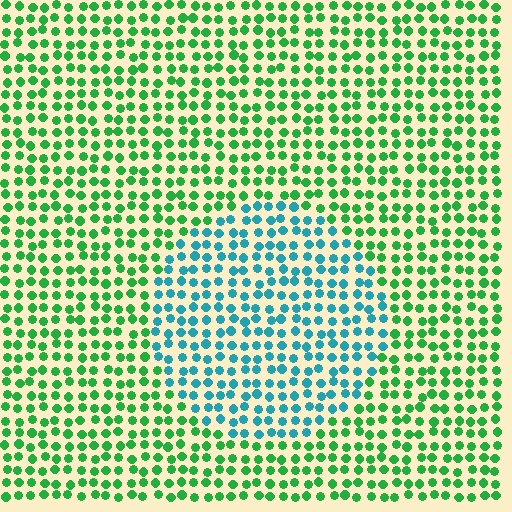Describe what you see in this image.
The image is filled with small green elements in a uniform arrangement. A circle-shaped region is visible where the elements are tinted to a slightly different hue, forming a subtle color boundary.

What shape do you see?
I see a circle.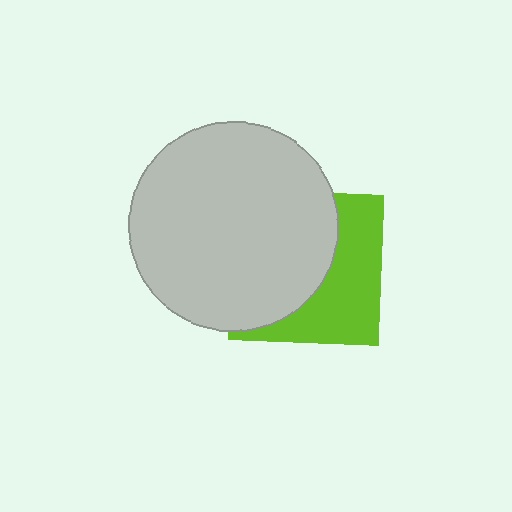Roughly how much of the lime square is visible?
A small part of it is visible (roughly 44%).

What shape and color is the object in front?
The object in front is a light gray circle.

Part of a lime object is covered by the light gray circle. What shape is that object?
It is a square.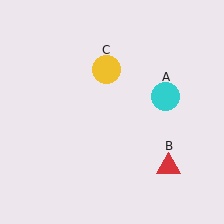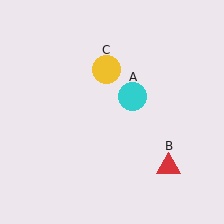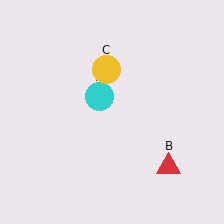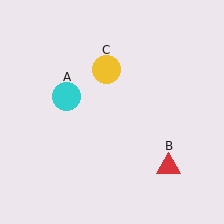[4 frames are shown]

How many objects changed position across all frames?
1 object changed position: cyan circle (object A).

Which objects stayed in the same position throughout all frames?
Red triangle (object B) and yellow circle (object C) remained stationary.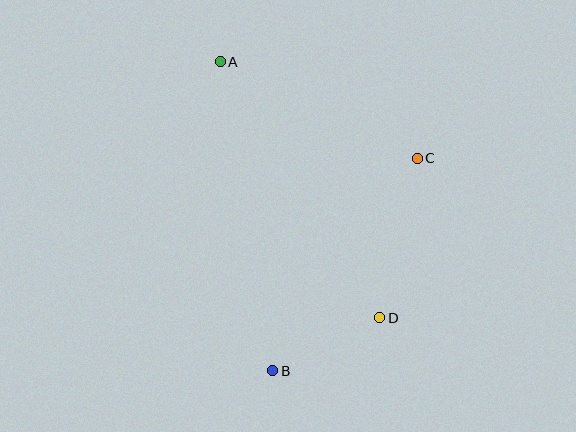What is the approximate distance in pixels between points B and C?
The distance between B and C is approximately 257 pixels.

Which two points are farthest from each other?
Points A and B are farthest from each other.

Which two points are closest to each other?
Points B and D are closest to each other.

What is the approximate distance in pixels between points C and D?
The distance between C and D is approximately 164 pixels.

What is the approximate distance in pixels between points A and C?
The distance between A and C is approximately 220 pixels.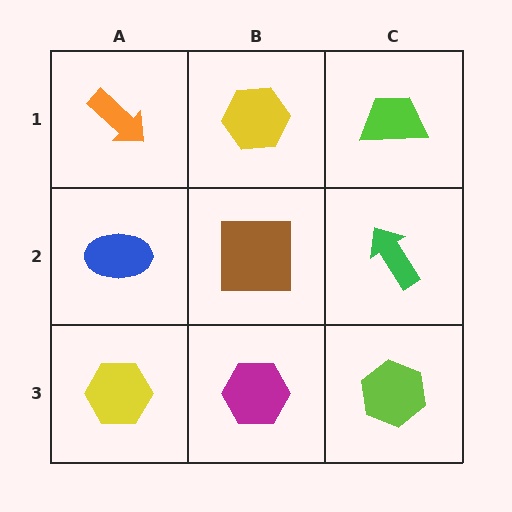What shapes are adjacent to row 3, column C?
A green arrow (row 2, column C), a magenta hexagon (row 3, column B).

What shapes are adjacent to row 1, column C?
A green arrow (row 2, column C), a yellow hexagon (row 1, column B).